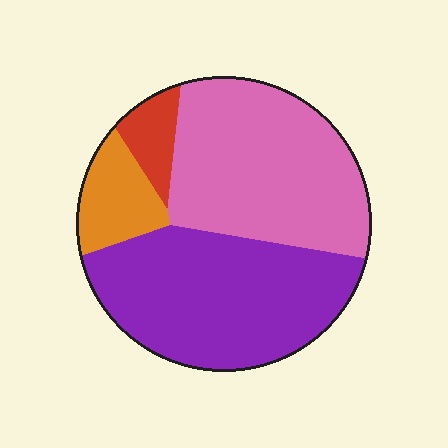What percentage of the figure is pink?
Pink takes up about two fifths (2/5) of the figure.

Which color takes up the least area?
Red, at roughly 5%.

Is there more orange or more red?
Orange.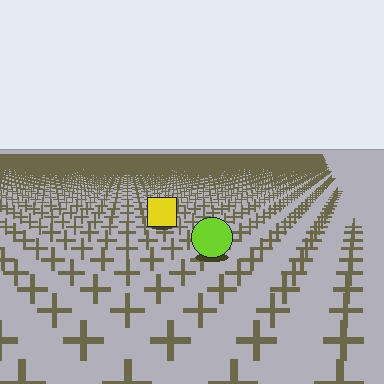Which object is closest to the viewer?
The lime circle is closest. The texture marks near it are larger and more spread out.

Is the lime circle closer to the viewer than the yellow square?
Yes. The lime circle is closer — you can tell from the texture gradient: the ground texture is coarser near it.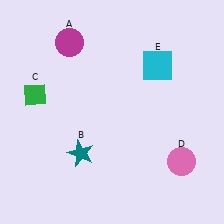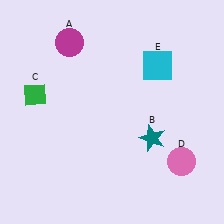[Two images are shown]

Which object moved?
The teal star (B) moved right.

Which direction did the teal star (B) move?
The teal star (B) moved right.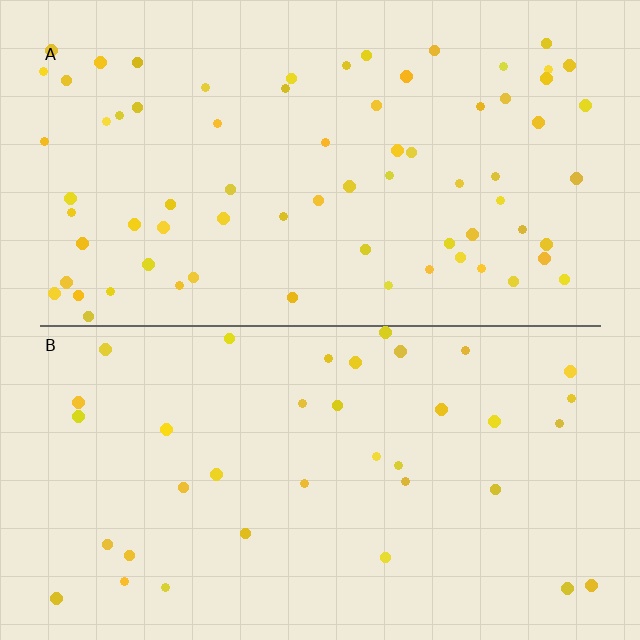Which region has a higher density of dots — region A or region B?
A (the top).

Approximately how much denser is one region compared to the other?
Approximately 1.9× — region A over region B.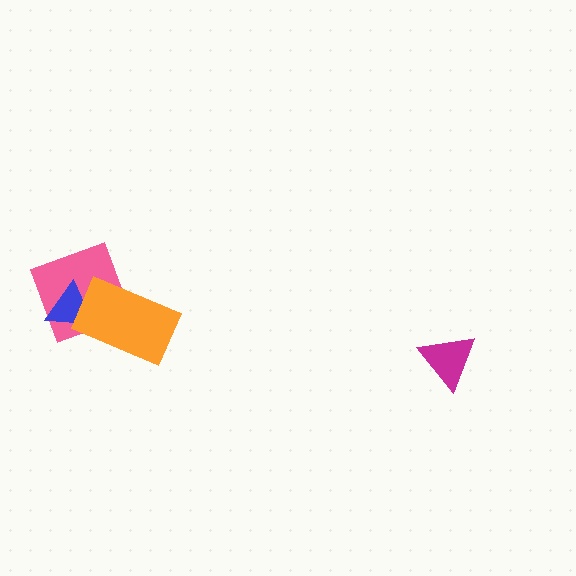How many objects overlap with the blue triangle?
2 objects overlap with the blue triangle.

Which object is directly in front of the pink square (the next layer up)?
The blue triangle is directly in front of the pink square.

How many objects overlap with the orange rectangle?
2 objects overlap with the orange rectangle.